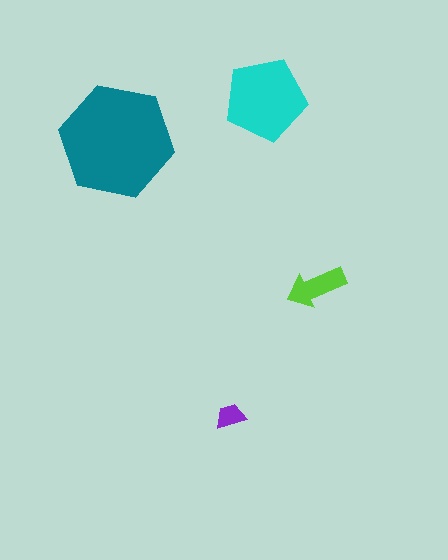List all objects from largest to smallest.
The teal hexagon, the cyan pentagon, the lime arrow, the purple trapezoid.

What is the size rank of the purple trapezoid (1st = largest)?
4th.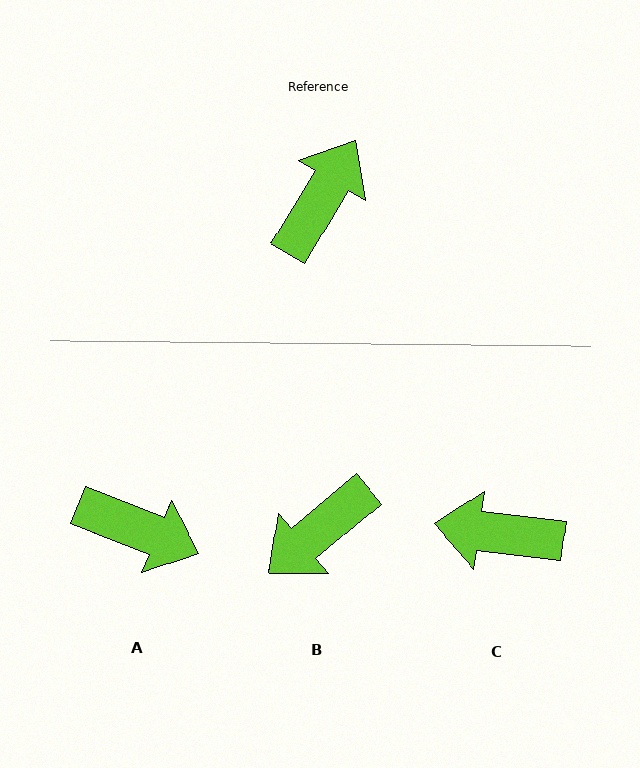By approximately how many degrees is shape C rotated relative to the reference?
Approximately 114 degrees counter-clockwise.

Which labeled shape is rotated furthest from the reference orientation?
B, about 161 degrees away.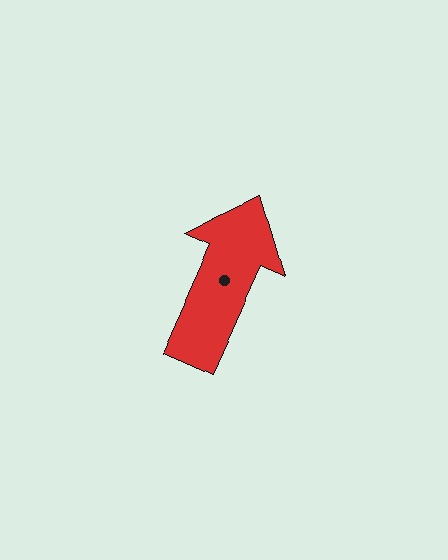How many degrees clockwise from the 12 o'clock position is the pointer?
Approximately 24 degrees.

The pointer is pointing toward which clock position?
Roughly 1 o'clock.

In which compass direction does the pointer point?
Northeast.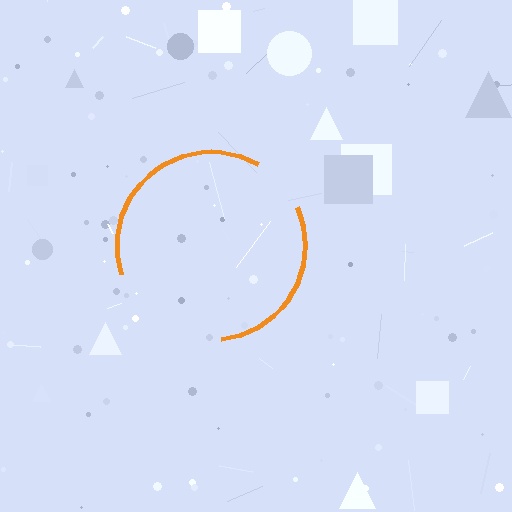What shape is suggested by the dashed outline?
The dashed outline suggests a circle.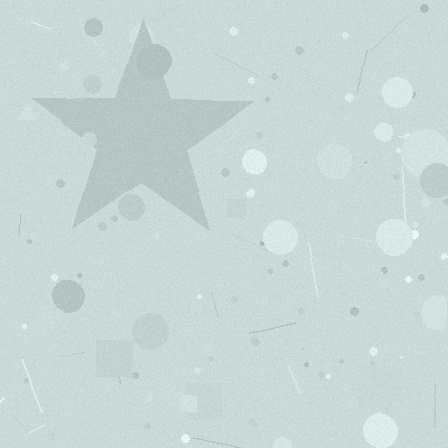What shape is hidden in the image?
A star is hidden in the image.